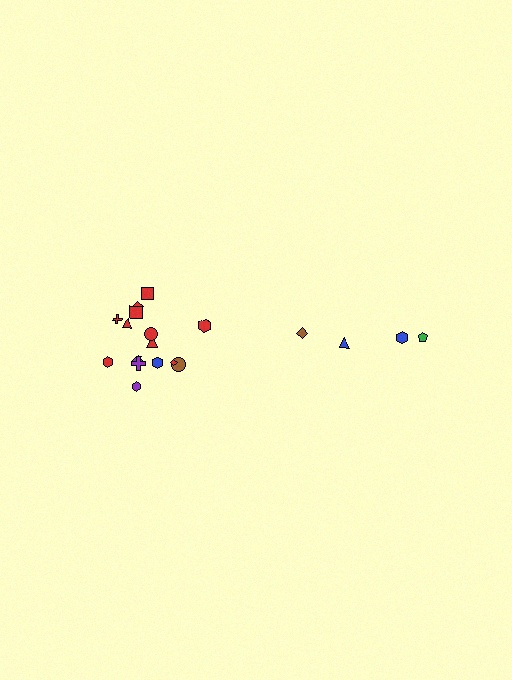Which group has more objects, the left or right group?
The left group.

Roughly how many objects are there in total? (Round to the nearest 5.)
Roughly 20 objects in total.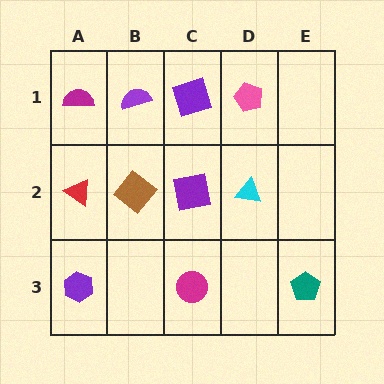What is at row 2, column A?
A red triangle.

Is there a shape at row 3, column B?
No, that cell is empty.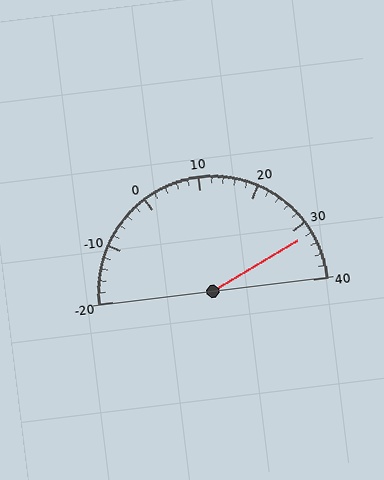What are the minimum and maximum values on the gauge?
The gauge ranges from -20 to 40.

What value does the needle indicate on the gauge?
The needle indicates approximately 32.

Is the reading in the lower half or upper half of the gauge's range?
The reading is in the upper half of the range (-20 to 40).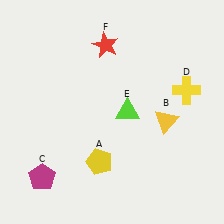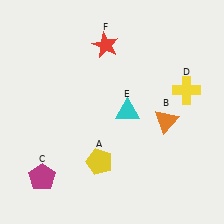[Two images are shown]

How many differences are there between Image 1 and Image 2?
There are 2 differences between the two images.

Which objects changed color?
B changed from yellow to orange. E changed from lime to cyan.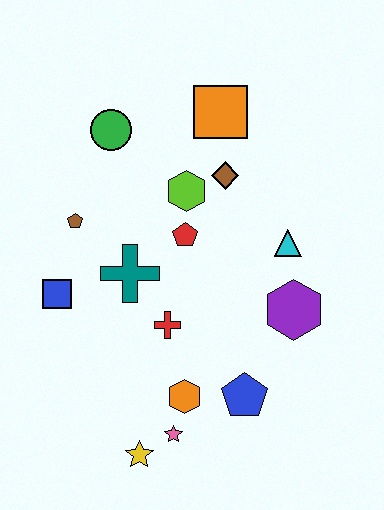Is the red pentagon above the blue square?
Yes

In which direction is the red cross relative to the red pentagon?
The red cross is below the red pentagon.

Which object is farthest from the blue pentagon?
The green circle is farthest from the blue pentagon.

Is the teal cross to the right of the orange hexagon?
No